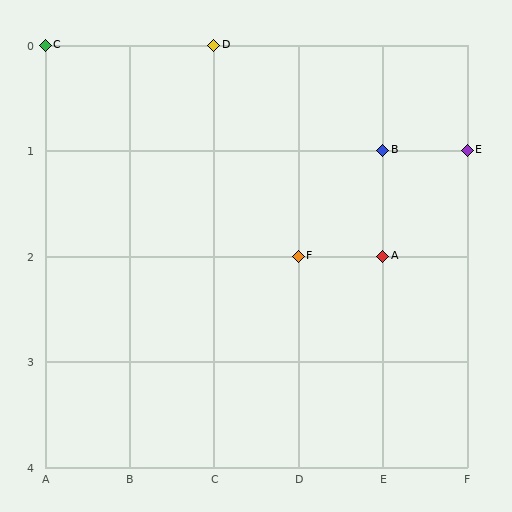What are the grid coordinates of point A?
Point A is at grid coordinates (E, 2).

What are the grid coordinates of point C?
Point C is at grid coordinates (A, 0).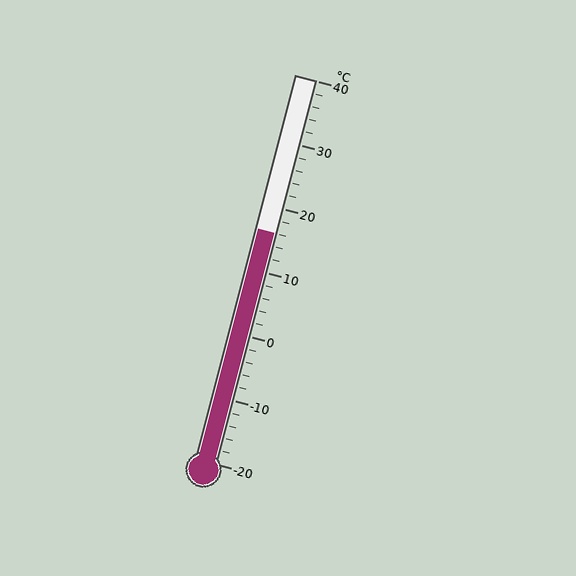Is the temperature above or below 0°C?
The temperature is above 0°C.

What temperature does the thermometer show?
The thermometer shows approximately 16°C.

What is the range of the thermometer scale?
The thermometer scale ranges from -20°C to 40°C.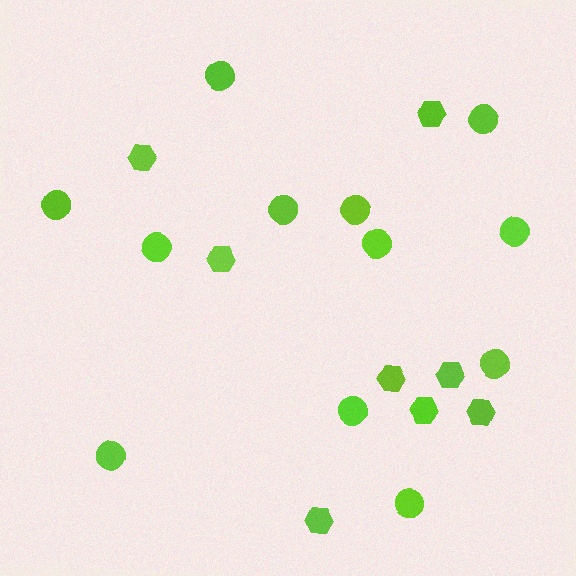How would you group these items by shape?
There are 2 groups: one group of circles (12) and one group of hexagons (8).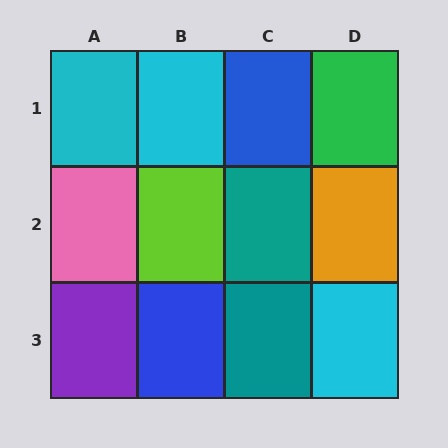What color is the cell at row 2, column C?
Teal.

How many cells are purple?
1 cell is purple.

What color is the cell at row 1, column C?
Blue.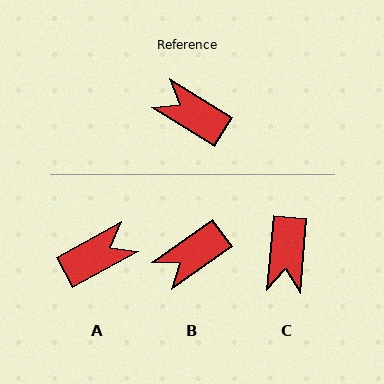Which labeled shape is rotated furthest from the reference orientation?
A, about 119 degrees away.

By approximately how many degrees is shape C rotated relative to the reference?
Approximately 117 degrees counter-clockwise.